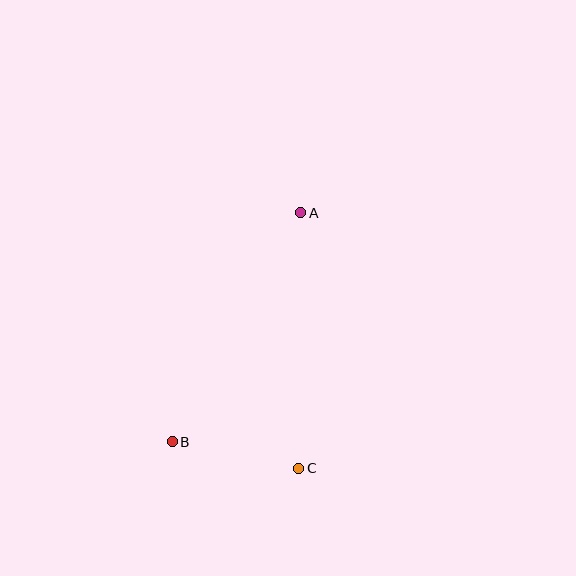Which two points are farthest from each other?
Points A and B are farthest from each other.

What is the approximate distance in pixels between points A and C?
The distance between A and C is approximately 256 pixels.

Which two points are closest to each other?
Points B and C are closest to each other.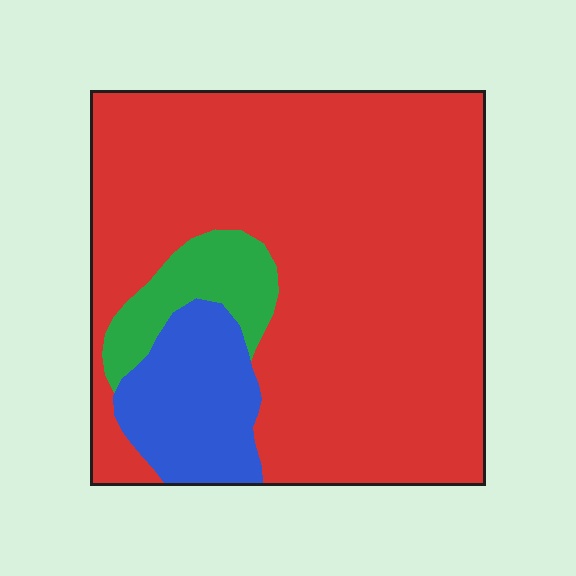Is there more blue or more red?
Red.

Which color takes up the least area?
Green, at roughly 10%.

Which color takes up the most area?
Red, at roughly 80%.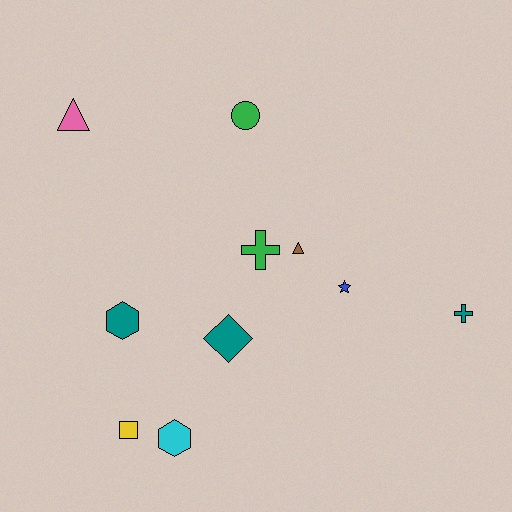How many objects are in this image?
There are 10 objects.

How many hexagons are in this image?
There are 2 hexagons.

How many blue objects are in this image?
There is 1 blue object.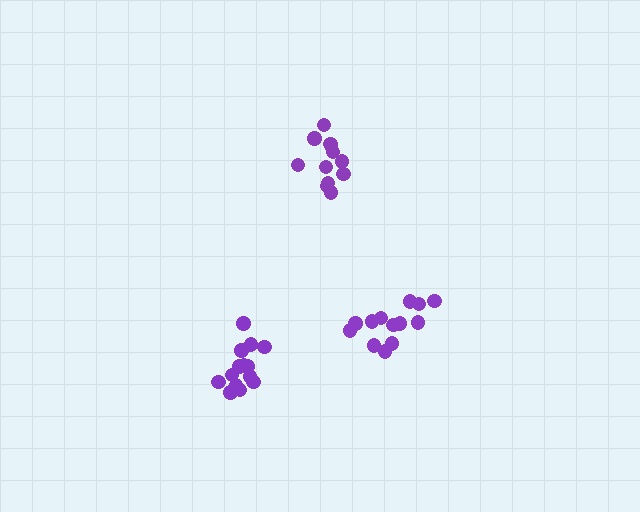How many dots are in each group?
Group 1: 12 dots, Group 2: 16 dots, Group 3: 13 dots (41 total).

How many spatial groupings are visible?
There are 3 spatial groupings.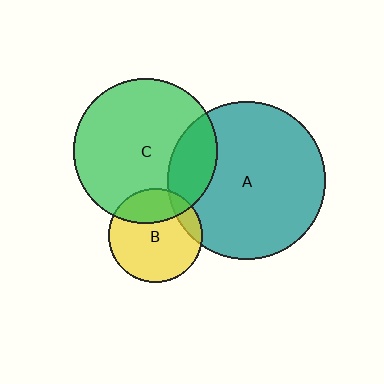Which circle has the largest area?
Circle A (teal).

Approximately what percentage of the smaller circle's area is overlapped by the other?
Approximately 20%.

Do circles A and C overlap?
Yes.